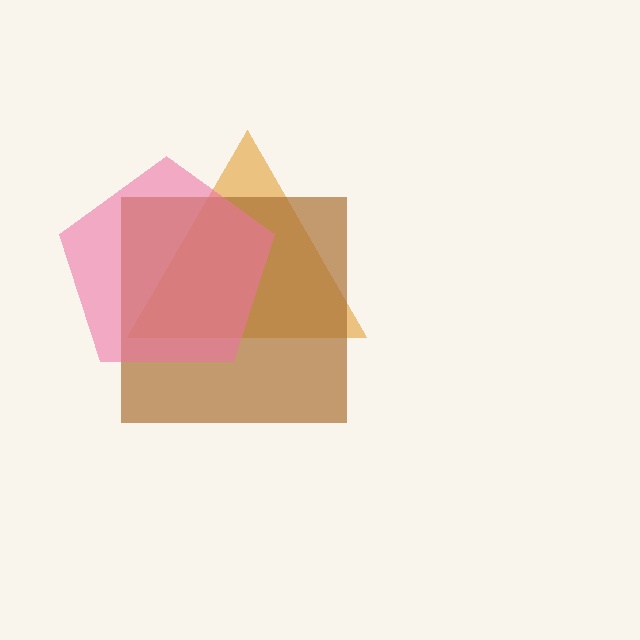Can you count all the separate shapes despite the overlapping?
Yes, there are 3 separate shapes.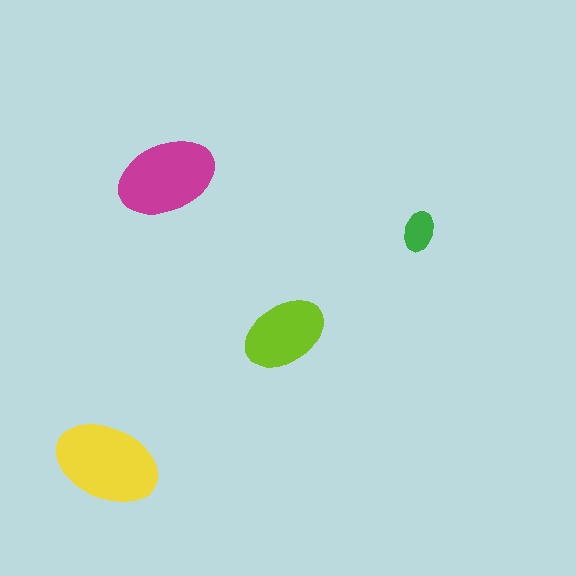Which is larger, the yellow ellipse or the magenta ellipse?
The yellow one.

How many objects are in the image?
There are 4 objects in the image.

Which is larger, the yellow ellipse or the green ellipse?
The yellow one.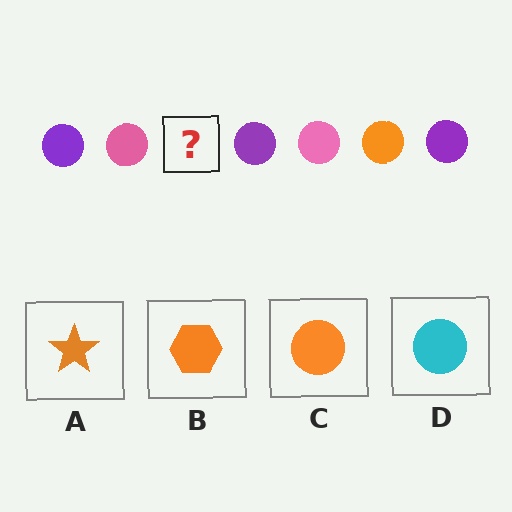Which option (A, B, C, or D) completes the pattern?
C.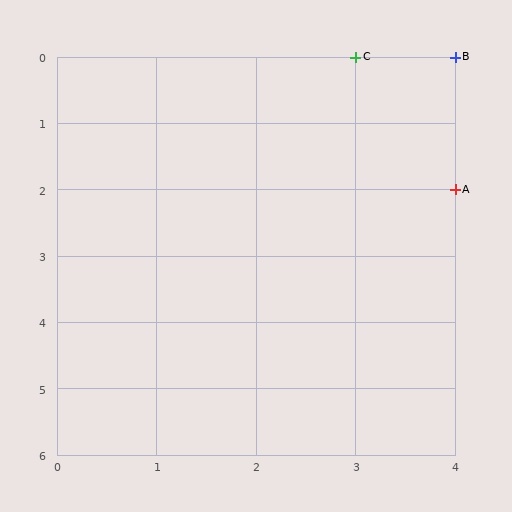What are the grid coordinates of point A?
Point A is at grid coordinates (4, 2).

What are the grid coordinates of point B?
Point B is at grid coordinates (4, 0).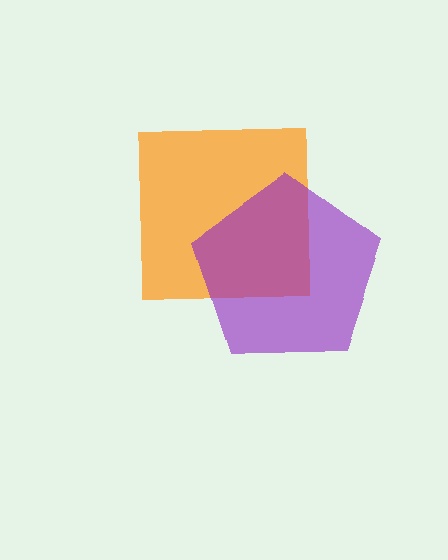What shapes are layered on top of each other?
The layered shapes are: an orange square, a purple pentagon.